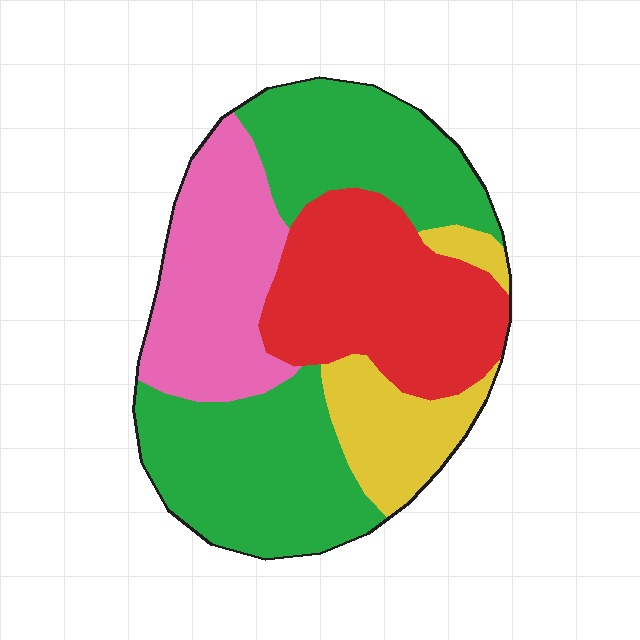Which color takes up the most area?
Green, at roughly 40%.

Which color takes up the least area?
Yellow, at roughly 15%.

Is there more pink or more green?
Green.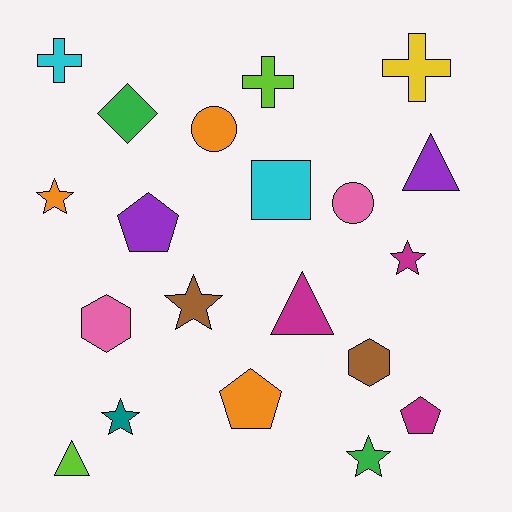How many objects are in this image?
There are 20 objects.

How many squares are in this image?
There is 1 square.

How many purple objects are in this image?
There are 2 purple objects.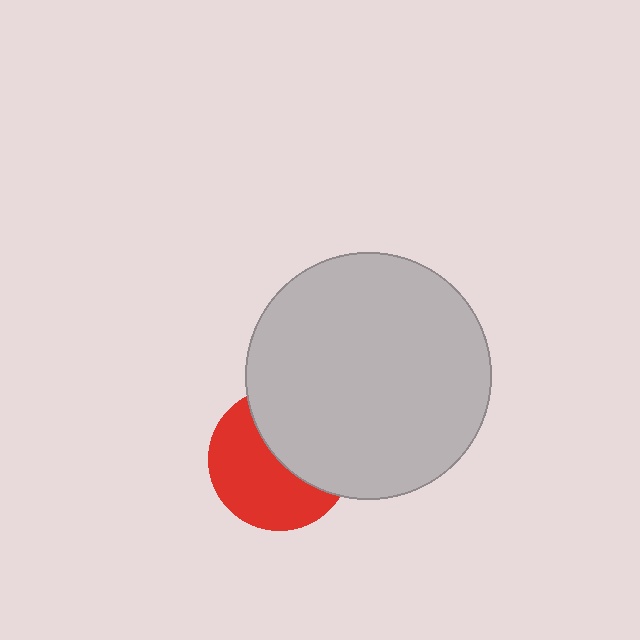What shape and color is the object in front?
The object in front is a light gray circle.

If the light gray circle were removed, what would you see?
You would see the complete red circle.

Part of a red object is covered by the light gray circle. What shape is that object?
It is a circle.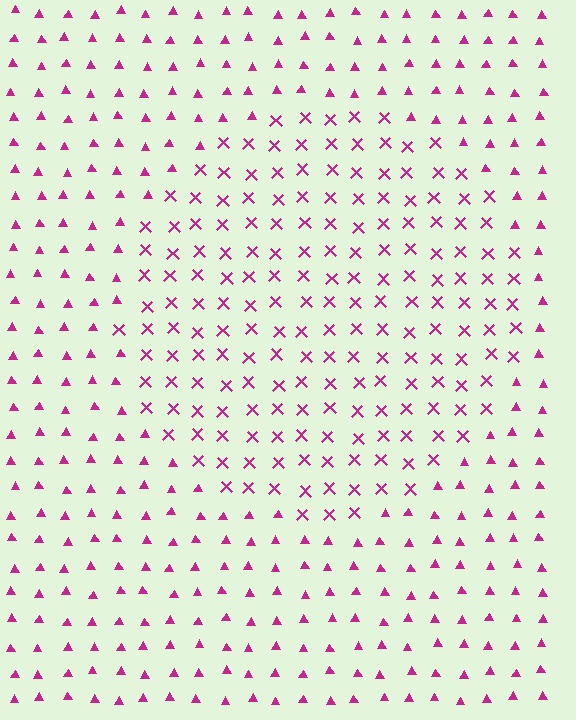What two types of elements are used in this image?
The image uses X marks inside the circle region and triangles outside it.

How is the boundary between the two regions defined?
The boundary is defined by a change in element shape: X marks inside vs. triangles outside. All elements share the same color and spacing.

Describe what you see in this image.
The image is filled with small magenta elements arranged in a uniform grid. A circle-shaped region contains X marks, while the surrounding area contains triangles. The boundary is defined purely by the change in element shape.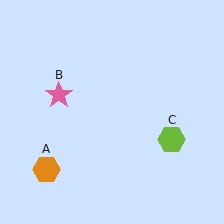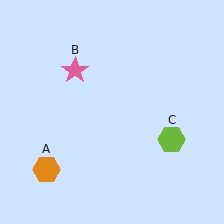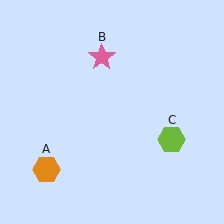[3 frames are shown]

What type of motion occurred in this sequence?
The pink star (object B) rotated clockwise around the center of the scene.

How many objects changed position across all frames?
1 object changed position: pink star (object B).